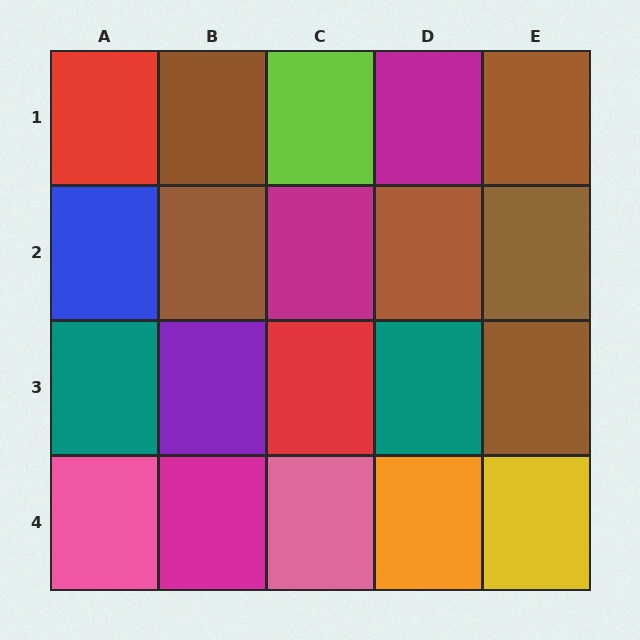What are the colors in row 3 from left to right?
Teal, purple, red, teal, brown.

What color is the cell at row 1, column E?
Brown.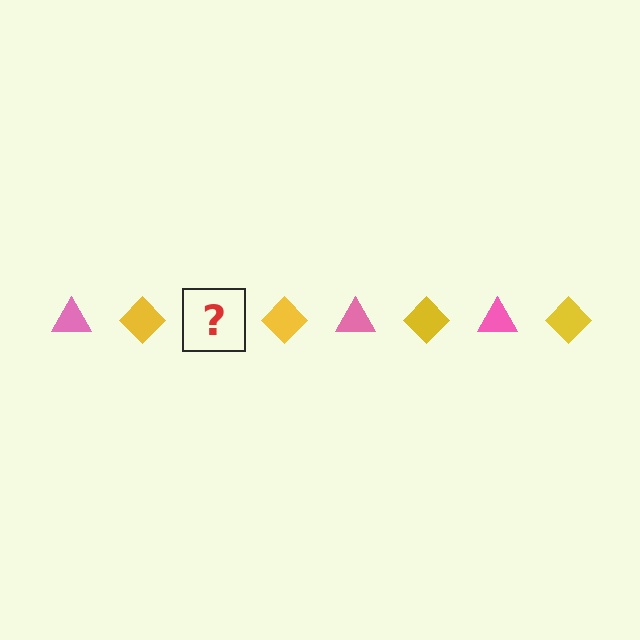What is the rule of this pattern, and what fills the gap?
The rule is that the pattern alternates between pink triangle and yellow diamond. The gap should be filled with a pink triangle.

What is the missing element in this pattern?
The missing element is a pink triangle.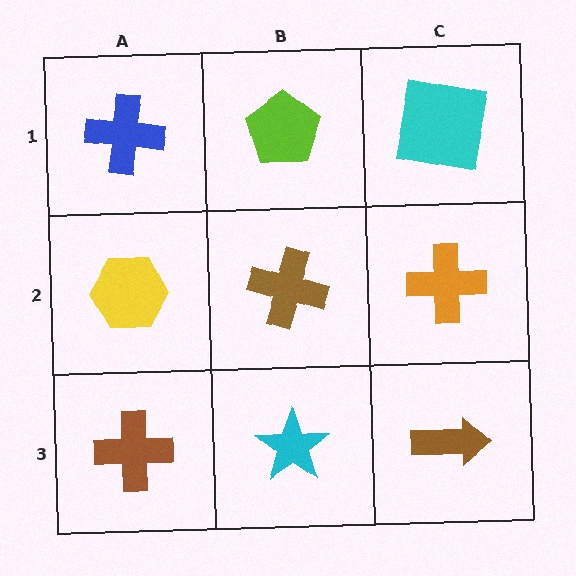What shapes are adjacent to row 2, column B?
A lime pentagon (row 1, column B), a cyan star (row 3, column B), a yellow hexagon (row 2, column A), an orange cross (row 2, column C).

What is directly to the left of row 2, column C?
A brown cross.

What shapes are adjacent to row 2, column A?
A blue cross (row 1, column A), a brown cross (row 3, column A), a brown cross (row 2, column B).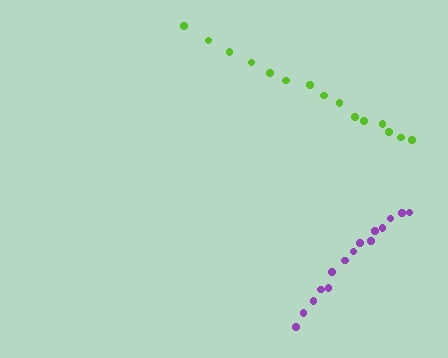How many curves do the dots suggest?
There are 2 distinct paths.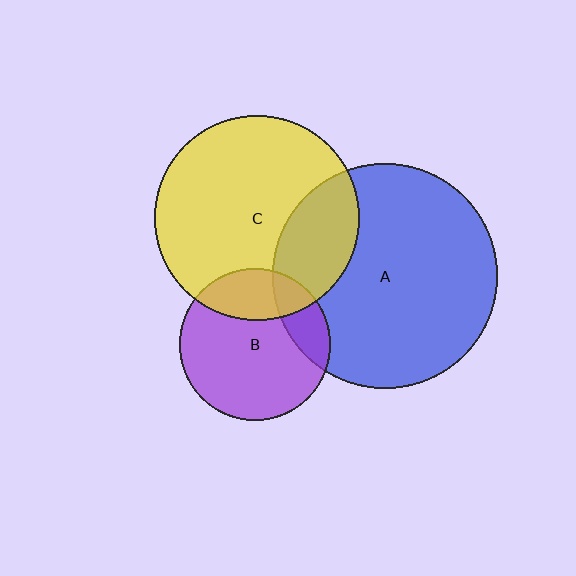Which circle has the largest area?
Circle A (blue).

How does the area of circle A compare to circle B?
Approximately 2.2 times.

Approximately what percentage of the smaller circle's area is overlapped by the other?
Approximately 25%.